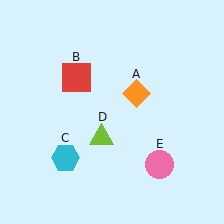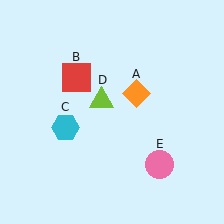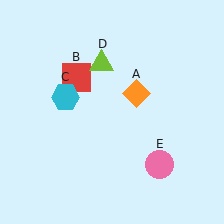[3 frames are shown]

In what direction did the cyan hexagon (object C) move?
The cyan hexagon (object C) moved up.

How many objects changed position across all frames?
2 objects changed position: cyan hexagon (object C), lime triangle (object D).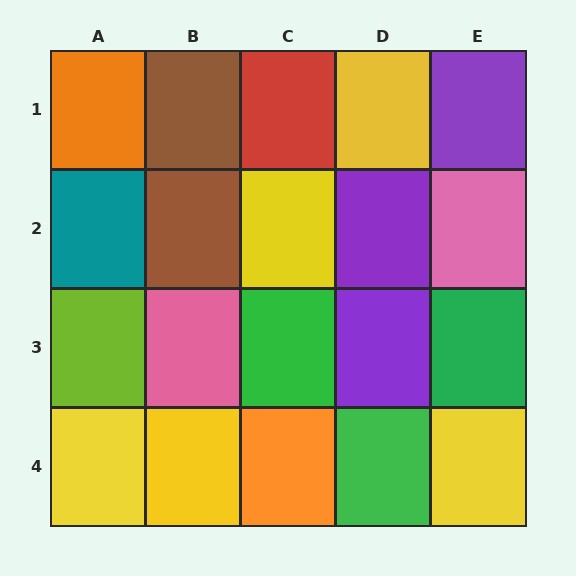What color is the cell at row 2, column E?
Pink.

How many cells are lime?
1 cell is lime.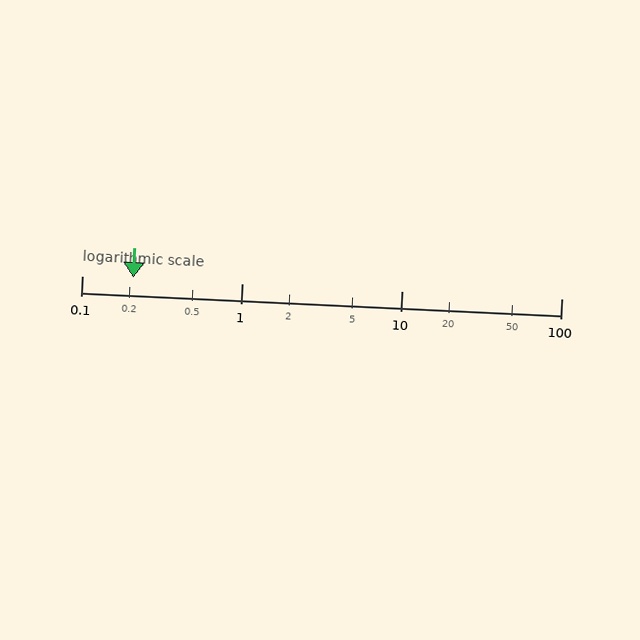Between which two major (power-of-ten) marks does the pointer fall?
The pointer is between 0.1 and 1.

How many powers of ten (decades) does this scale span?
The scale spans 3 decades, from 0.1 to 100.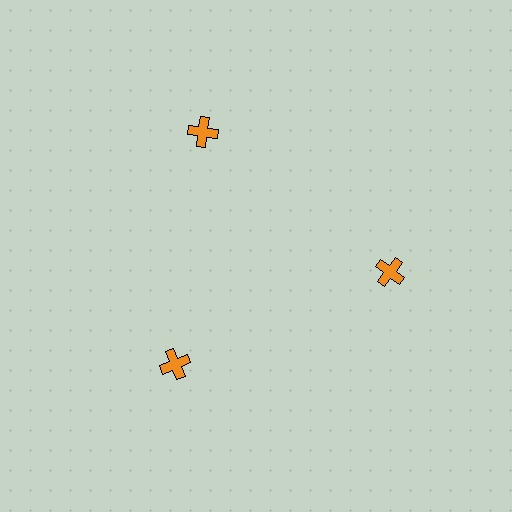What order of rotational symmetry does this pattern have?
This pattern has 3-fold rotational symmetry.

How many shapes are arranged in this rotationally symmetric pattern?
There are 3 shapes, arranged in 3 groups of 1.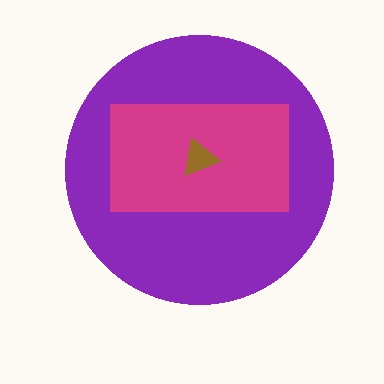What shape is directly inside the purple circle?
The magenta rectangle.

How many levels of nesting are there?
3.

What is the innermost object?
The brown triangle.